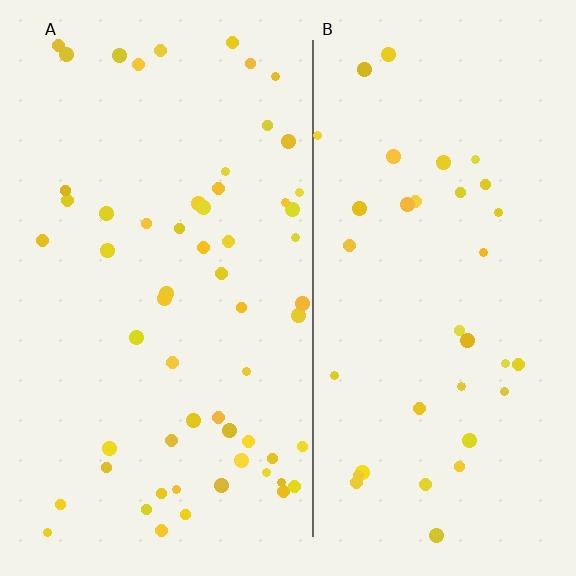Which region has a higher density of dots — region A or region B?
A (the left).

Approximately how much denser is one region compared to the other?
Approximately 1.6× — region A over region B.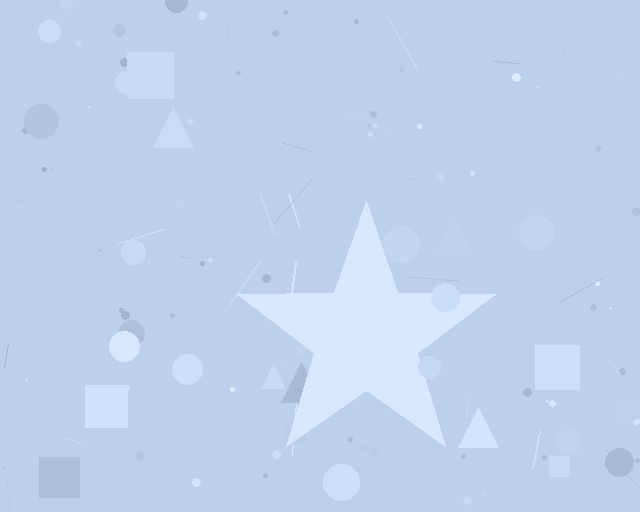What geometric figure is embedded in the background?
A star is embedded in the background.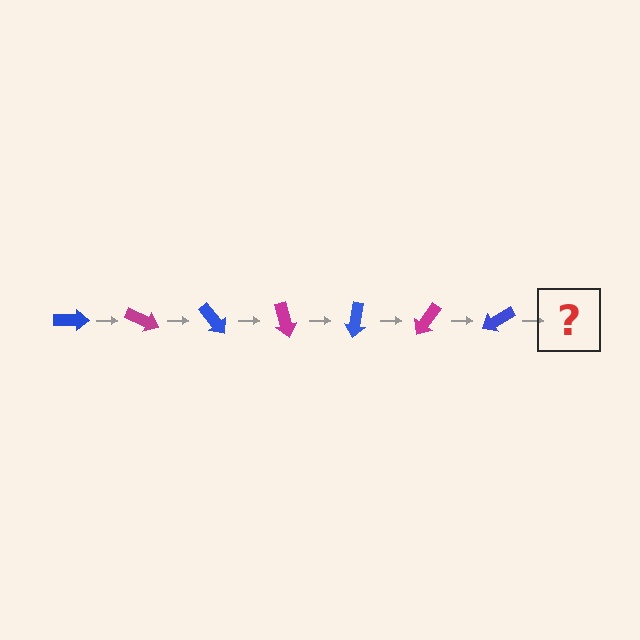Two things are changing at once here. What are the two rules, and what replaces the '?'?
The two rules are that it rotates 25 degrees each step and the color cycles through blue and magenta. The '?' should be a magenta arrow, rotated 175 degrees from the start.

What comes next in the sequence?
The next element should be a magenta arrow, rotated 175 degrees from the start.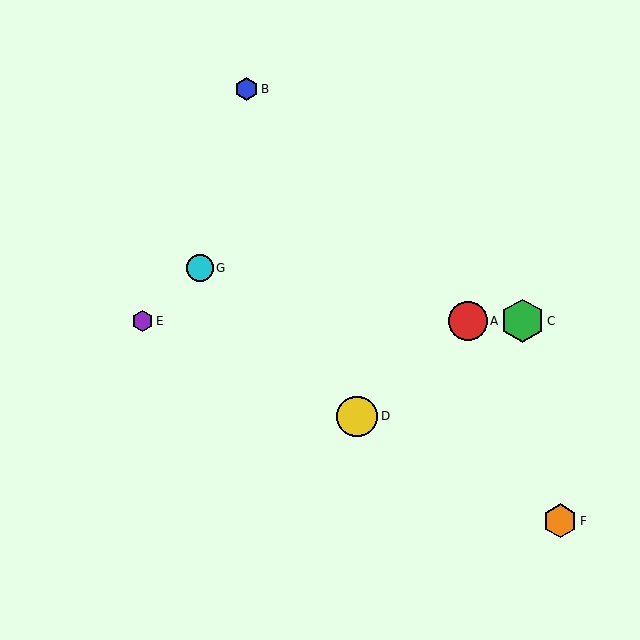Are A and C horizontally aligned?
Yes, both are at y≈321.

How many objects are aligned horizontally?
3 objects (A, C, E) are aligned horizontally.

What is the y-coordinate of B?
Object B is at y≈89.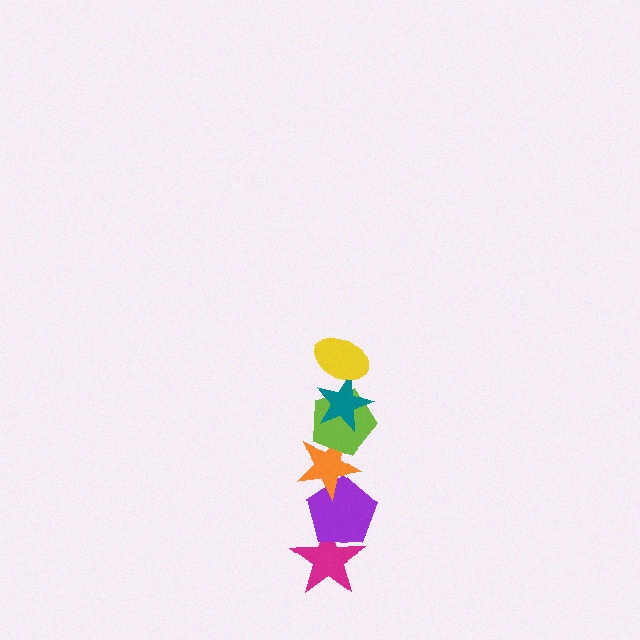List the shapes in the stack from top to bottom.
From top to bottom: the yellow ellipse, the teal star, the lime pentagon, the orange star, the purple pentagon, the magenta star.